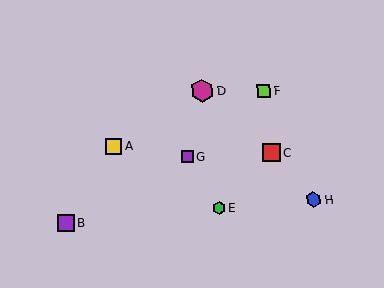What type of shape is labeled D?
Shape D is a magenta hexagon.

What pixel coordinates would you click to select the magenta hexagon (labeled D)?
Click at (202, 91) to select the magenta hexagon D.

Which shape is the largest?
The magenta hexagon (labeled D) is the largest.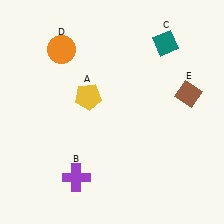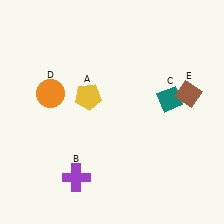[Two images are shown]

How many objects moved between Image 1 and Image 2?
2 objects moved between the two images.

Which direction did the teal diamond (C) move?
The teal diamond (C) moved down.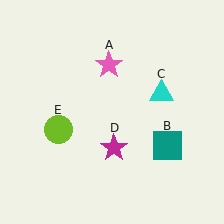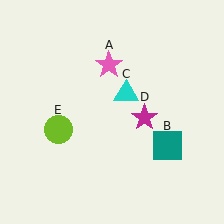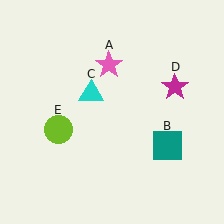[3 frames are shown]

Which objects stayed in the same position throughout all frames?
Pink star (object A) and teal square (object B) and lime circle (object E) remained stationary.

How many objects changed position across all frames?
2 objects changed position: cyan triangle (object C), magenta star (object D).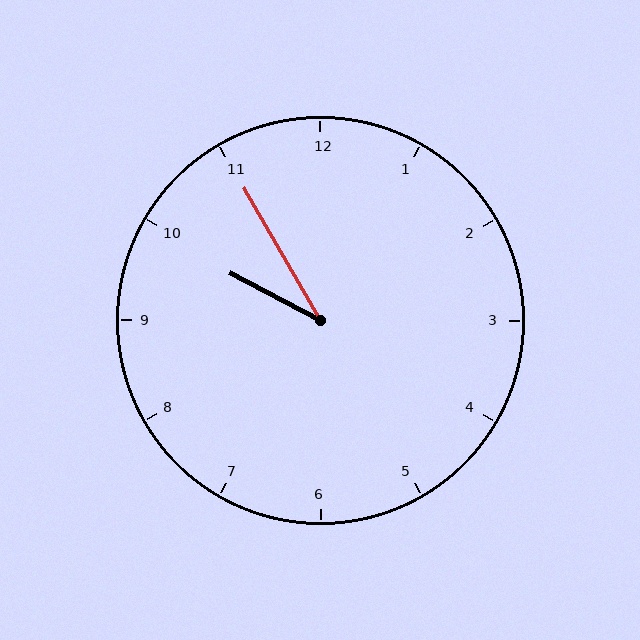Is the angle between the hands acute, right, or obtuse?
It is acute.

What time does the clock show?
9:55.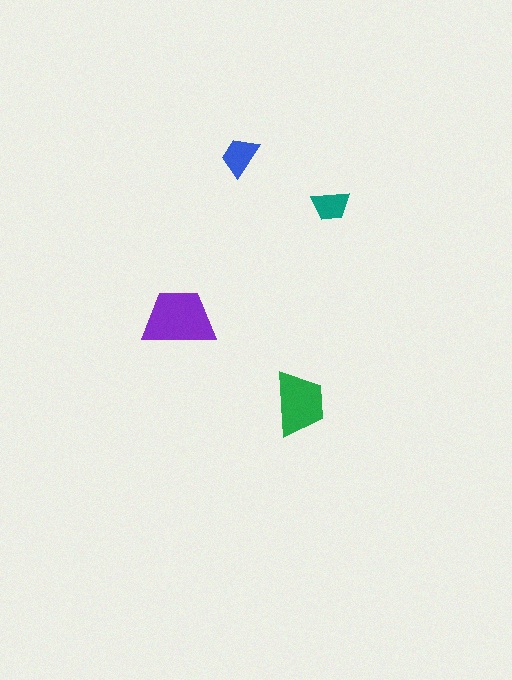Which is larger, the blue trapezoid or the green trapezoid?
The green one.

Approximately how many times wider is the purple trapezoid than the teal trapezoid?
About 2 times wider.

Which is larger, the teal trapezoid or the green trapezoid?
The green one.